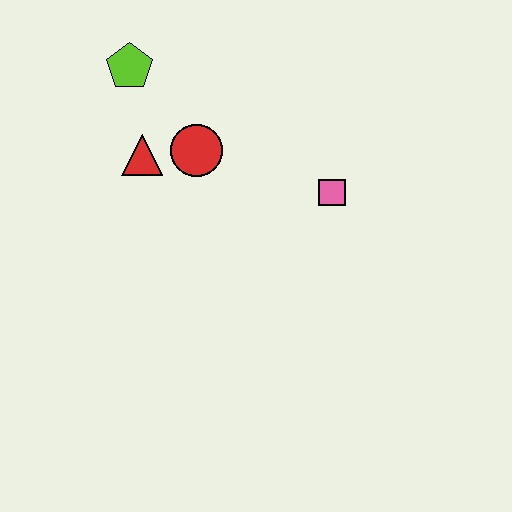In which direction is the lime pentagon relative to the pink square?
The lime pentagon is to the left of the pink square.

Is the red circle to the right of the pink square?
No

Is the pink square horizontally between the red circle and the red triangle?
No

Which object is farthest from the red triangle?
The pink square is farthest from the red triangle.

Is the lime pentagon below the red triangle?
No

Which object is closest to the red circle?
The red triangle is closest to the red circle.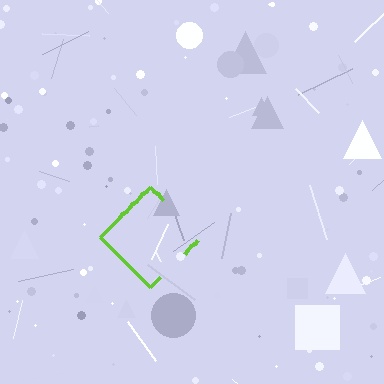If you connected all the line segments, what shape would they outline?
They would outline a diamond.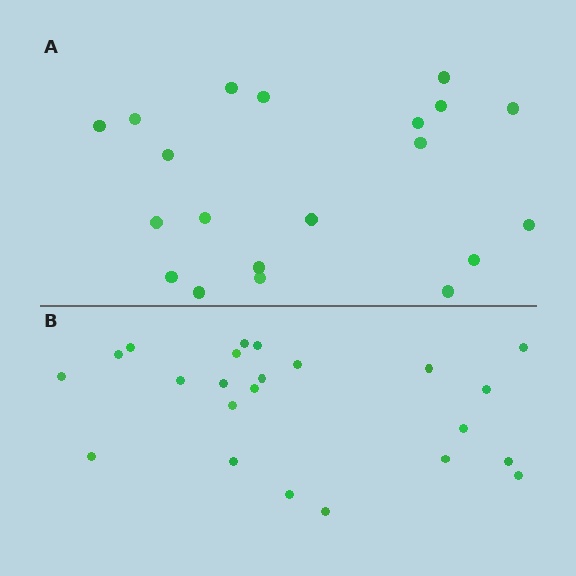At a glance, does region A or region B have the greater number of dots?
Region B (the bottom region) has more dots.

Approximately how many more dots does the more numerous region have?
Region B has just a few more — roughly 2 or 3 more dots than region A.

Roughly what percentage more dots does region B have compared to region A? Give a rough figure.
About 15% more.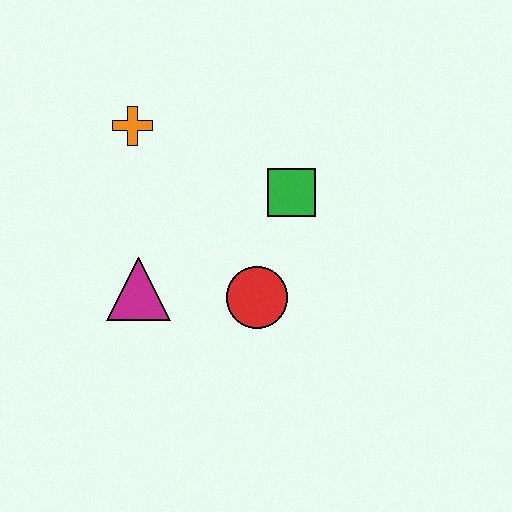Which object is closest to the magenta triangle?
The red circle is closest to the magenta triangle.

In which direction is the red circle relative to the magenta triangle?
The red circle is to the right of the magenta triangle.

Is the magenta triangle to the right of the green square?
No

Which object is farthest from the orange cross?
The red circle is farthest from the orange cross.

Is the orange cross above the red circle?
Yes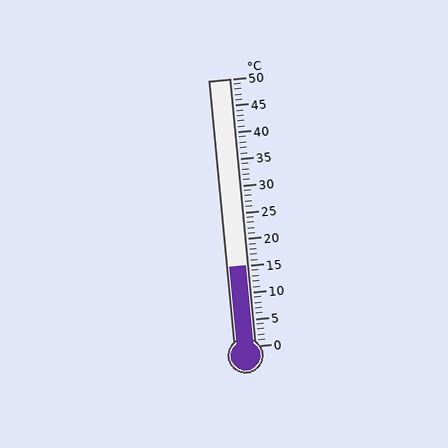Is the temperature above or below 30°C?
The temperature is below 30°C.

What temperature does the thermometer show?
The thermometer shows approximately 15°C.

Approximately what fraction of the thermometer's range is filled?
The thermometer is filled to approximately 30% of its range.